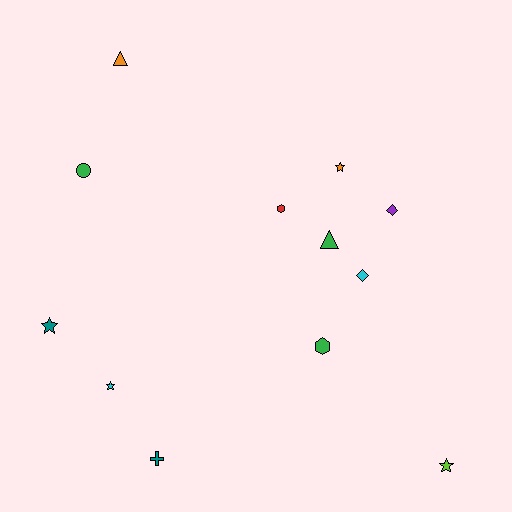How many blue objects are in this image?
There are no blue objects.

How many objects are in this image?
There are 12 objects.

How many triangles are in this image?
There are 2 triangles.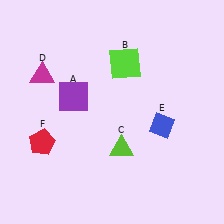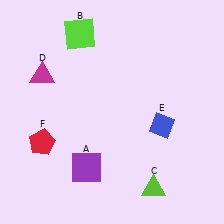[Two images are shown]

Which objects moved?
The objects that moved are: the purple square (A), the lime square (B), the lime triangle (C).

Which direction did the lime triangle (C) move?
The lime triangle (C) moved down.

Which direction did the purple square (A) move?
The purple square (A) moved down.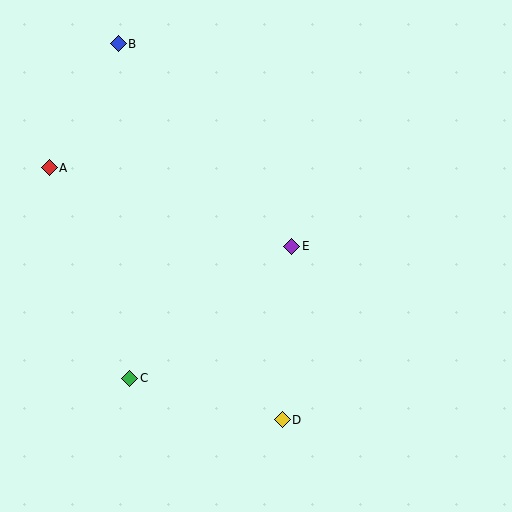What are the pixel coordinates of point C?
Point C is at (130, 378).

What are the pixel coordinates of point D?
Point D is at (282, 420).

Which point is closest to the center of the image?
Point E at (292, 246) is closest to the center.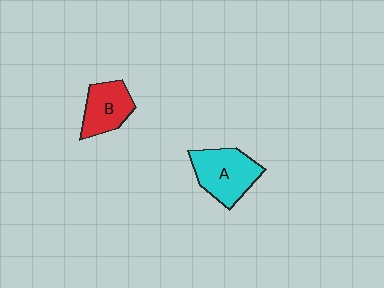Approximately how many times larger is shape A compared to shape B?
Approximately 1.3 times.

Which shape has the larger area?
Shape A (cyan).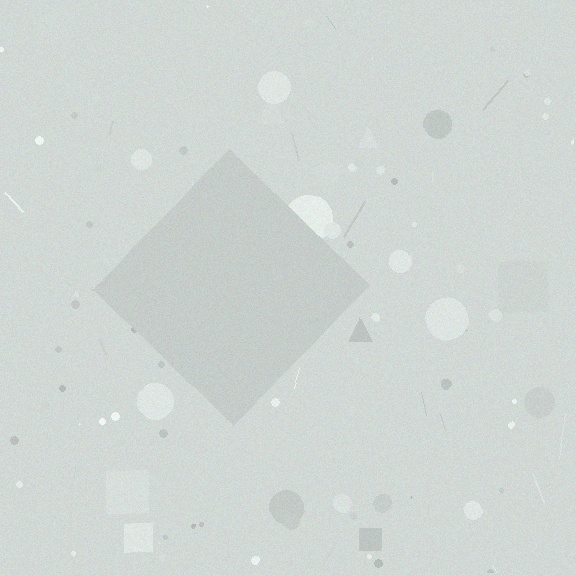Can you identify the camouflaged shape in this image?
The camouflaged shape is a diamond.